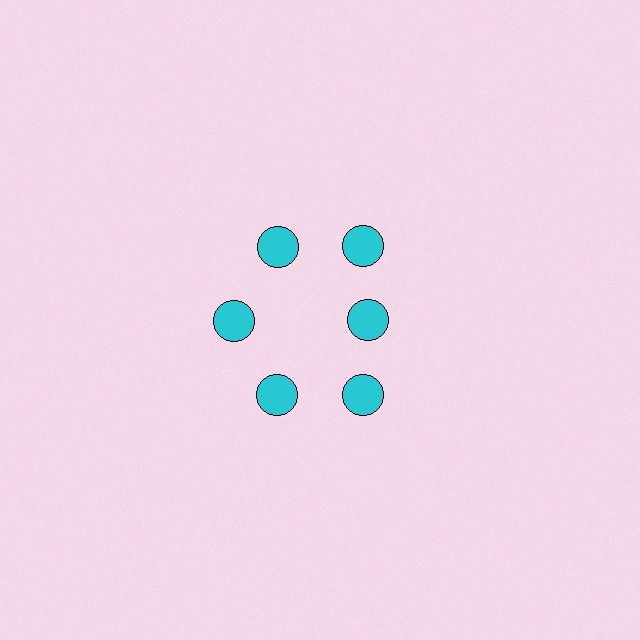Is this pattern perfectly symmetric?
No. The 6 cyan circles are arranged in a ring, but one element near the 3 o'clock position is pulled inward toward the center, breaking the 6-fold rotational symmetry.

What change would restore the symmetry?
The symmetry would be restored by moving it outward, back onto the ring so that all 6 circles sit at equal angles and equal distance from the center.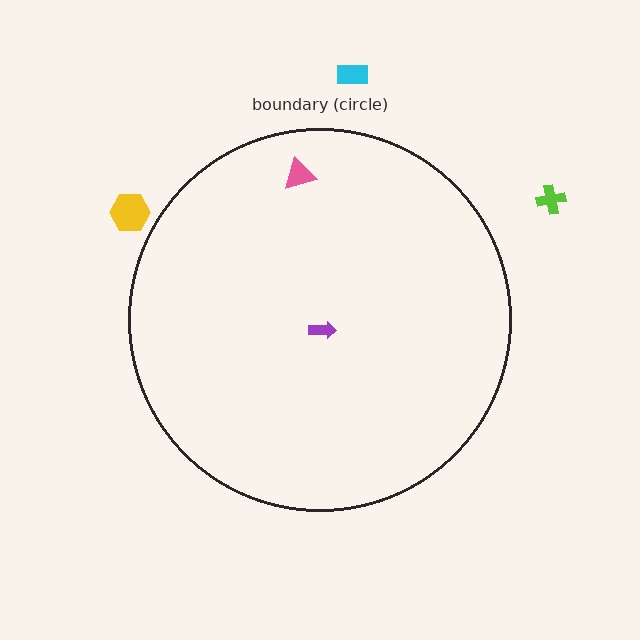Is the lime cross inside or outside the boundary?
Outside.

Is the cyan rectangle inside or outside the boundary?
Outside.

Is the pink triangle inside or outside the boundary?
Inside.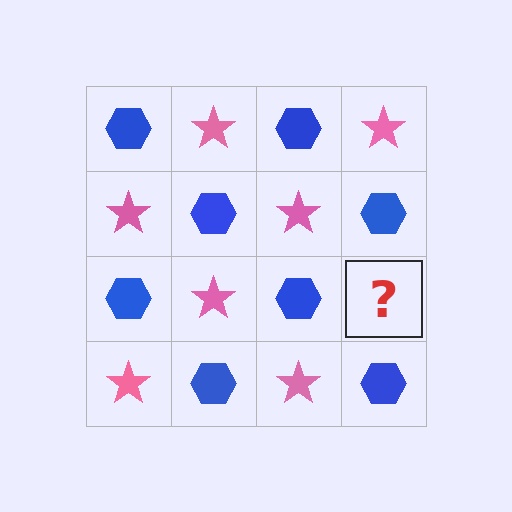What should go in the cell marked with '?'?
The missing cell should contain a pink star.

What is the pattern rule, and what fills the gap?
The rule is that it alternates blue hexagon and pink star in a checkerboard pattern. The gap should be filled with a pink star.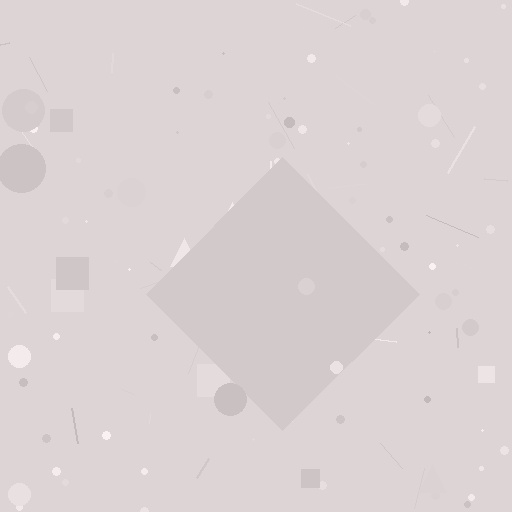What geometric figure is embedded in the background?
A diamond is embedded in the background.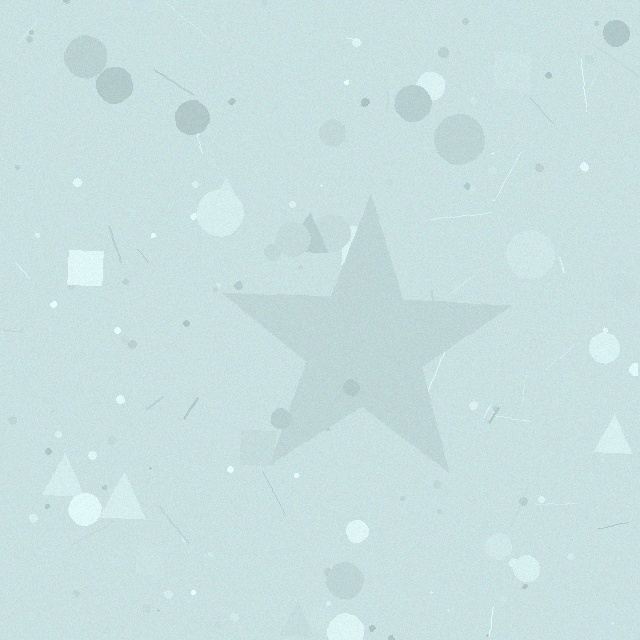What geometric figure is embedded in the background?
A star is embedded in the background.